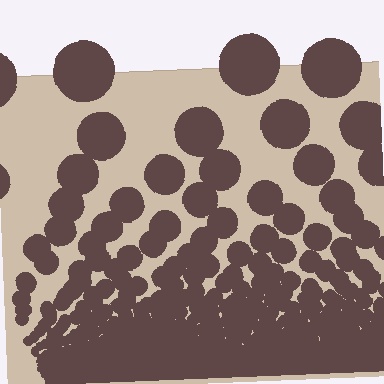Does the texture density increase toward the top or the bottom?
Density increases toward the bottom.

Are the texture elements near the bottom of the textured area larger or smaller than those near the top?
Smaller. The gradient is inverted — elements near the bottom are smaller and denser.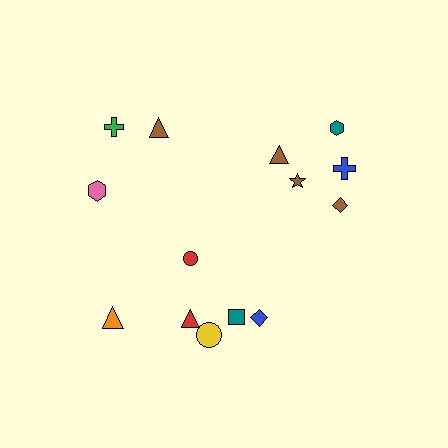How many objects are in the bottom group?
There are 6 objects.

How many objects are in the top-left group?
There are 3 objects.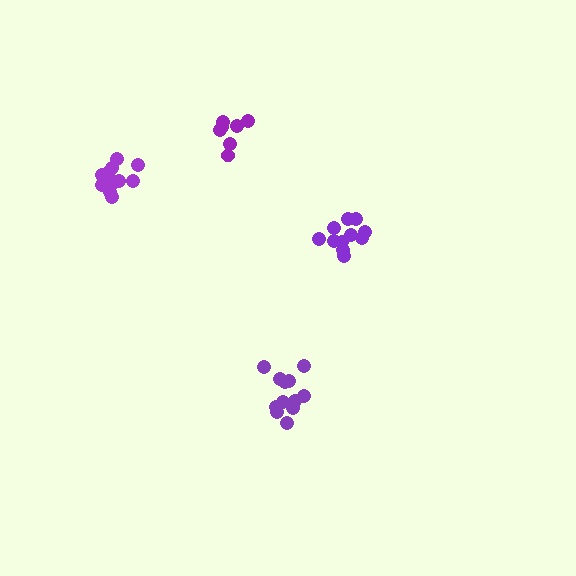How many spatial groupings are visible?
There are 4 spatial groupings.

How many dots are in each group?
Group 1: 13 dots, Group 2: 12 dots, Group 3: 7 dots, Group 4: 11 dots (43 total).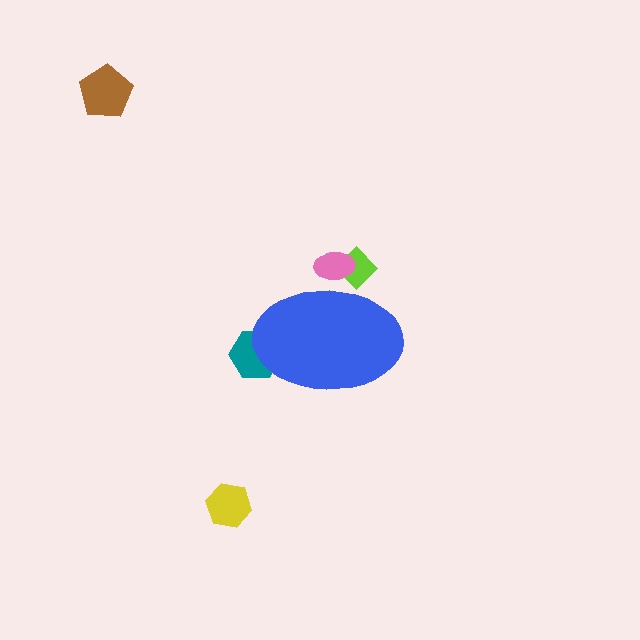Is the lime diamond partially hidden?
Yes, the lime diamond is partially hidden behind the blue ellipse.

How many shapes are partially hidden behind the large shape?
3 shapes are partially hidden.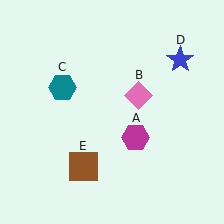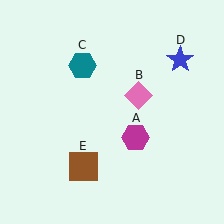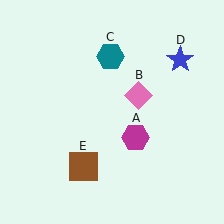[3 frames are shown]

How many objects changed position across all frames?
1 object changed position: teal hexagon (object C).